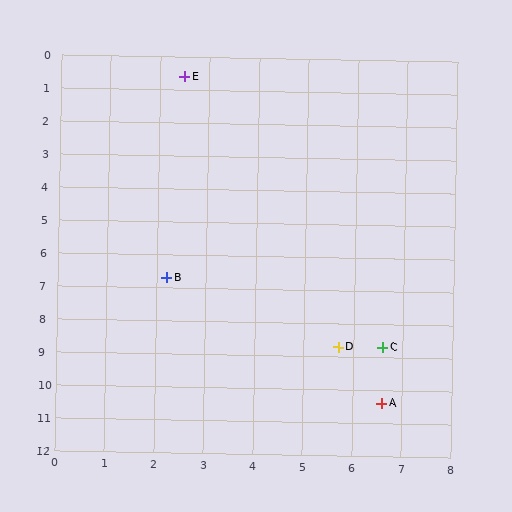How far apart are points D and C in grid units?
Points D and C are about 0.9 grid units apart.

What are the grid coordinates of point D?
Point D is at approximately (5.7, 8.7).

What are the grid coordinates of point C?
Point C is at approximately (6.6, 8.7).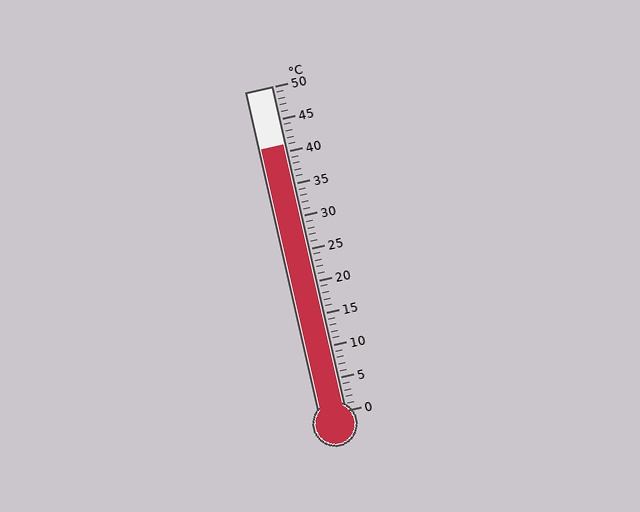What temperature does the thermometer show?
The thermometer shows approximately 41°C.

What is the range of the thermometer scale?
The thermometer scale ranges from 0°C to 50°C.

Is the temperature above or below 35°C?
The temperature is above 35°C.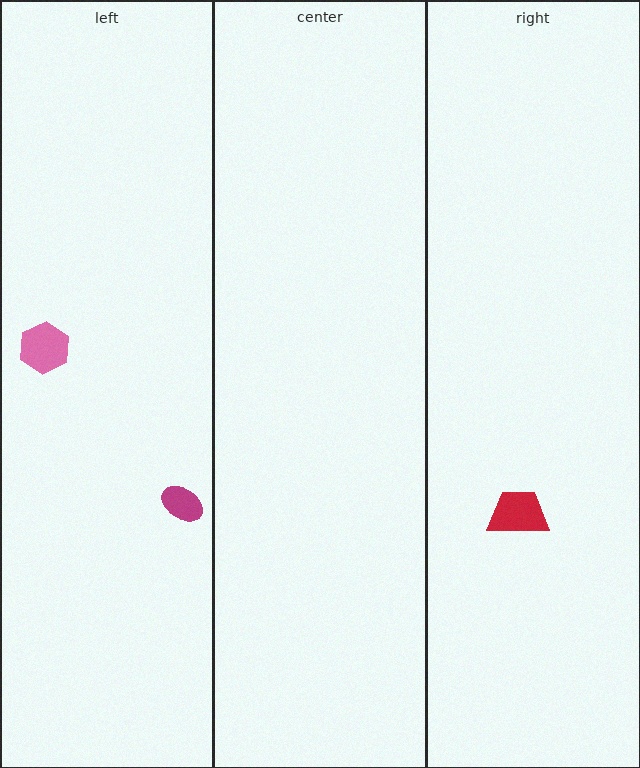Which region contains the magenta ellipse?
The left region.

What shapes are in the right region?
The red trapezoid.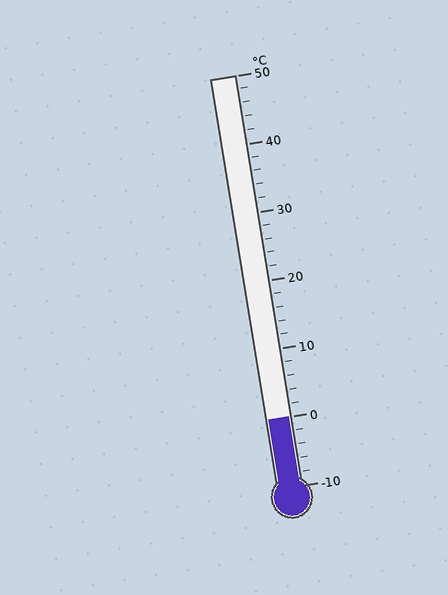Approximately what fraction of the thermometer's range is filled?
The thermometer is filled to approximately 15% of its range.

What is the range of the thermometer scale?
The thermometer scale ranges from -10°C to 50°C.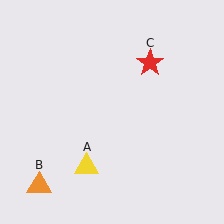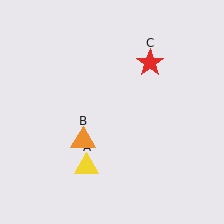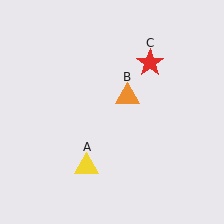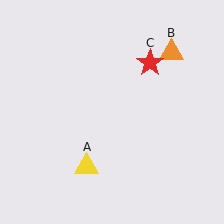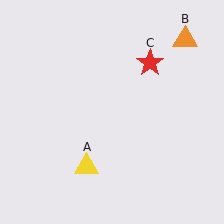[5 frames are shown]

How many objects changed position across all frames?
1 object changed position: orange triangle (object B).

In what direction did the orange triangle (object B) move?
The orange triangle (object B) moved up and to the right.